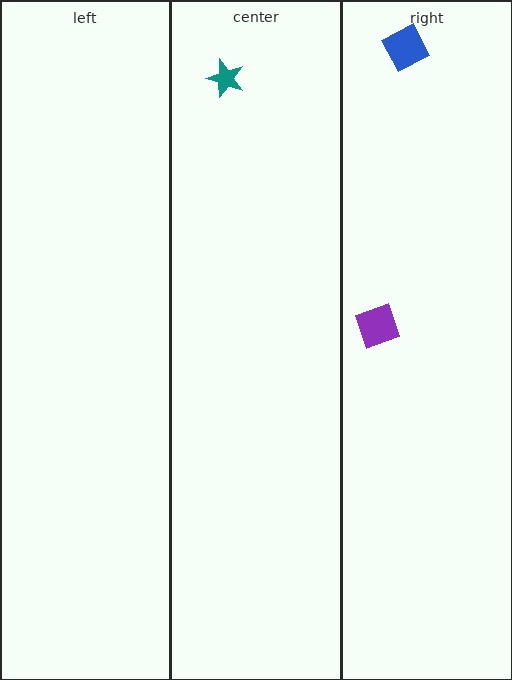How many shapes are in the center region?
1.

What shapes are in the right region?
The blue square, the purple diamond.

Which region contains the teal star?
The center region.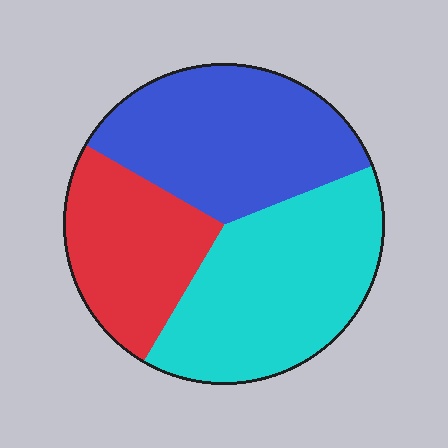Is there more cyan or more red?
Cyan.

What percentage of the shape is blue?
Blue takes up about three eighths (3/8) of the shape.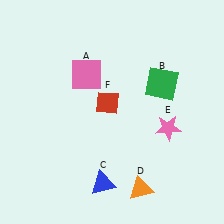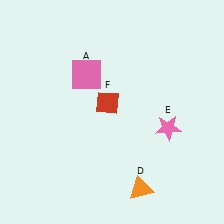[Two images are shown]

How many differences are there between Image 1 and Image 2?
There are 2 differences between the two images.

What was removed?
The green square (B), the blue triangle (C) were removed in Image 2.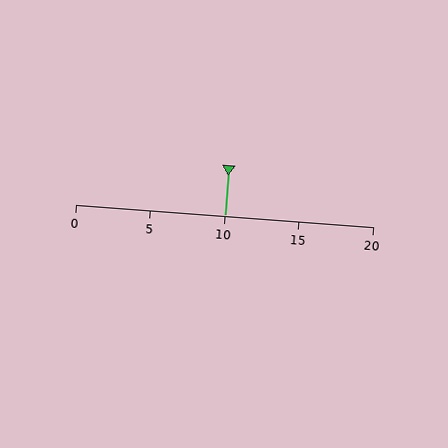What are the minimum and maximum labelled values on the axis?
The axis runs from 0 to 20.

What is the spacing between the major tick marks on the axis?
The major ticks are spaced 5 apart.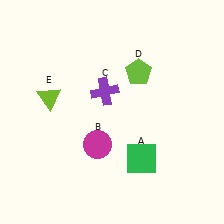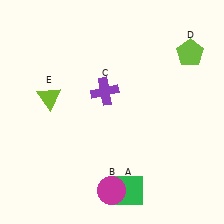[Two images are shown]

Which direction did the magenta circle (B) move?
The magenta circle (B) moved down.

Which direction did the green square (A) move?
The green square (A) moved down.